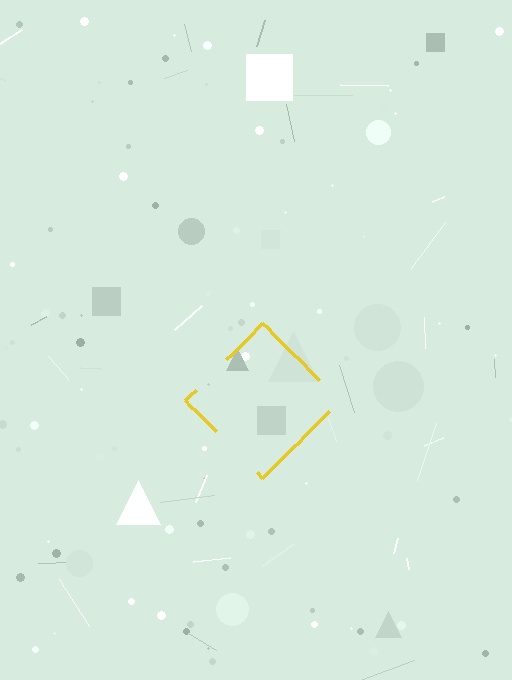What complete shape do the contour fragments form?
The contour fragments form a diamond.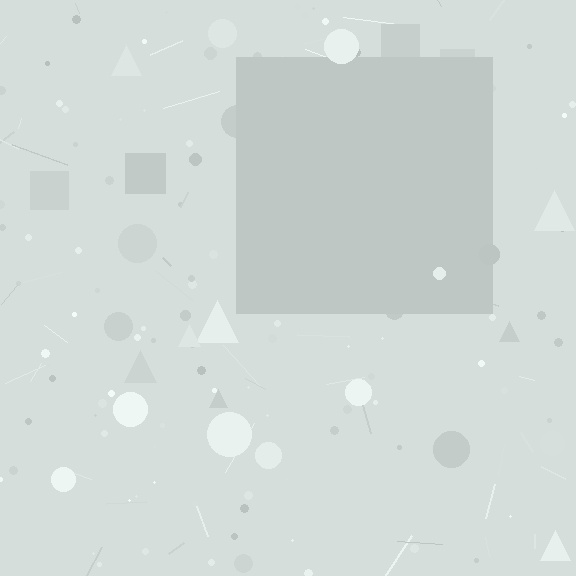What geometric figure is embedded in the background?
A square is embedded in the background.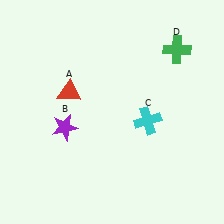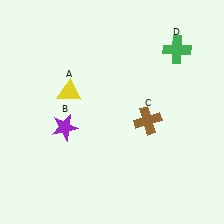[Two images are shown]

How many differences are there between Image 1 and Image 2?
There are 2 differences between the two images.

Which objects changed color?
A changed from red to yellow. C changed from cyan to brown.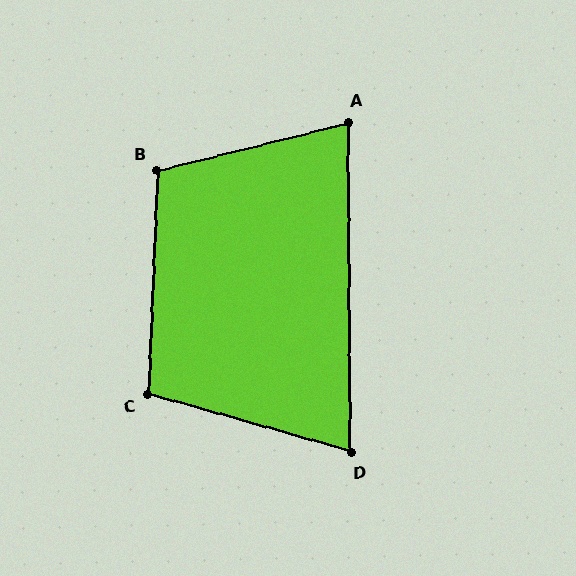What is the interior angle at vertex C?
Approximately 104 degrees (obtuse).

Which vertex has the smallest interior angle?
D, at approximately 74 degrees.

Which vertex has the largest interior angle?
B, at approximately 106 degrees.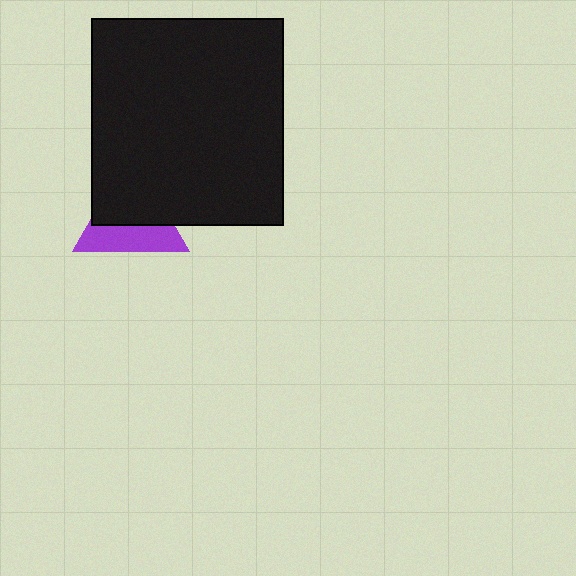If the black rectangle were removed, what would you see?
You would see the complete purple triangle.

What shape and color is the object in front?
The object in front is a black rectangle.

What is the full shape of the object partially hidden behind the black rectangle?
The partially hidden object is a purple triangle.